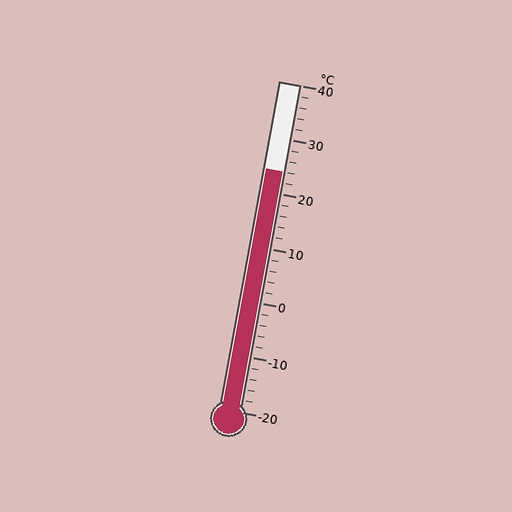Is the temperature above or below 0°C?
The temperature is above 0°C.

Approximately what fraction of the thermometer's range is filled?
The thermometer is filled to approximately 75% of its range.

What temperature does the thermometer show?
The thermometer shows approximately 24°C.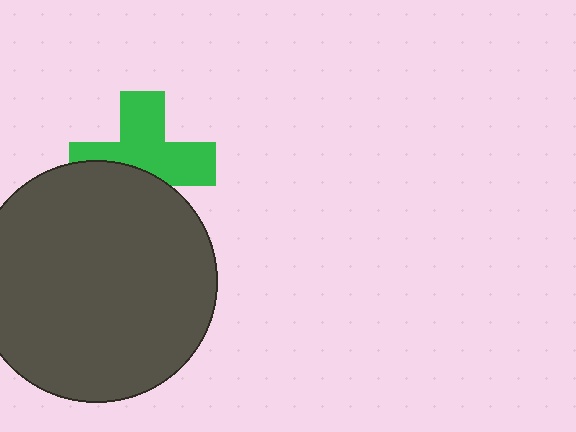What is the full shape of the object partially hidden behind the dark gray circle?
The partially hidden object is a green cross.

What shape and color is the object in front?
The object in front is a dark gray circle.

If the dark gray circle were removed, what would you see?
You would see the complete green cross.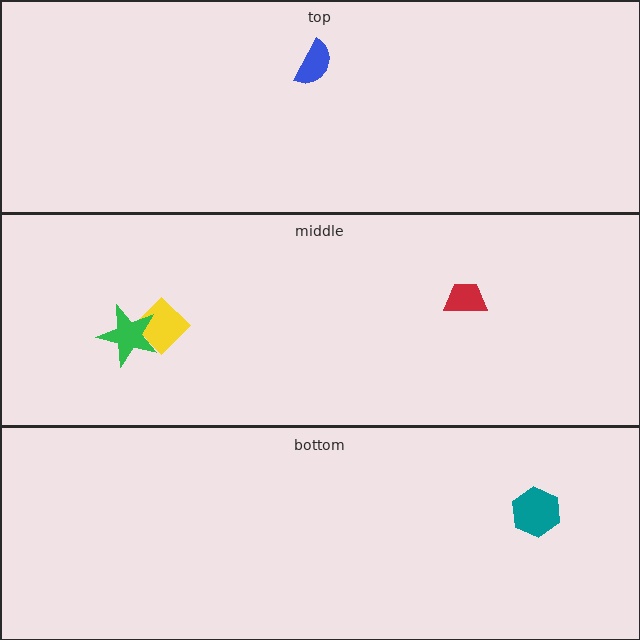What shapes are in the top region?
The blue semicircle.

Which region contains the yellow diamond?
The middle region.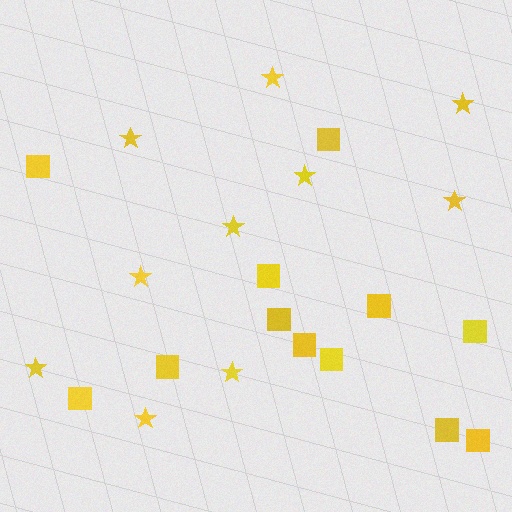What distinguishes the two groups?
There are 2 groups: one group of stars (10) and one group of squares (12).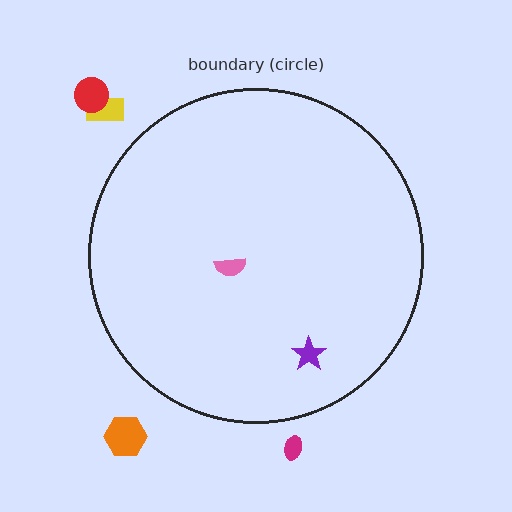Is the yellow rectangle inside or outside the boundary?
Outside.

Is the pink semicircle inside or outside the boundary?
Inside.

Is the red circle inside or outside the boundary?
Outside.